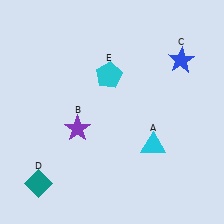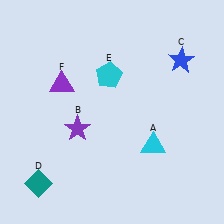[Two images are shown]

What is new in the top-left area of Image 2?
A purple triangle (F) was added in the top-left area of Image 2.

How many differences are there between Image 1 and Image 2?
There is 1 difference between the two images.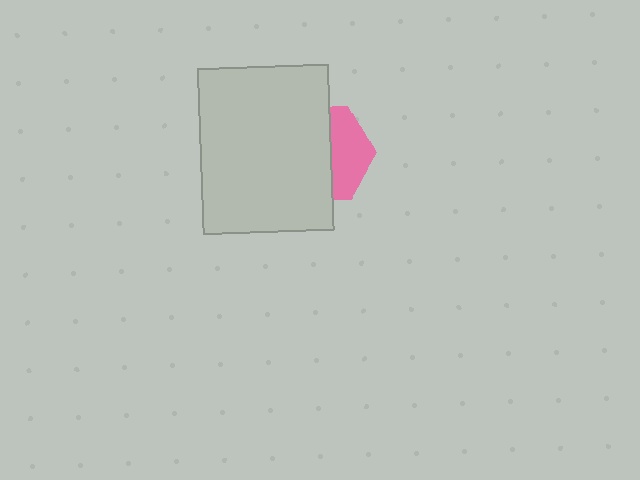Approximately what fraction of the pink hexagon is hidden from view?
Roughly 62% of the pink hexagon is hidden behind the light gray rectangle.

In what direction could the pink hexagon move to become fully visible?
The pink hexagon could move right. That would shift it out from behind the light gray rectangle entirely.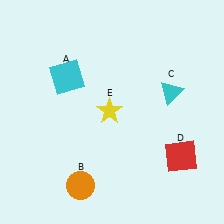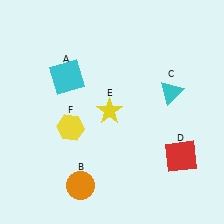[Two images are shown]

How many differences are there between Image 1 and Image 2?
There is 1 difference between the two images.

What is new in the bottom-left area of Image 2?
A yellow hexagon (F) was added in the bottom-left area of Image 2.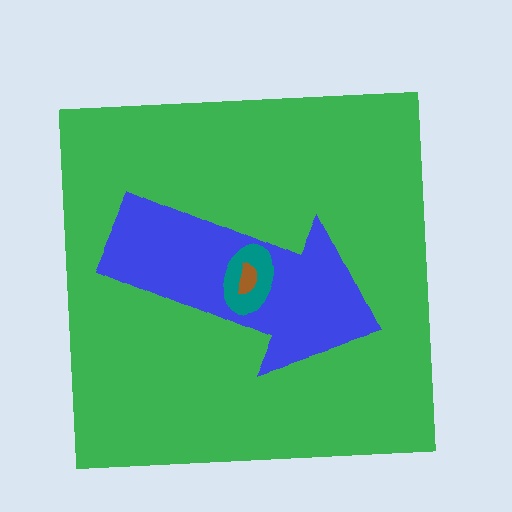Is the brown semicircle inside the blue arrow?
Yes.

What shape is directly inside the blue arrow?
The teal ellipse.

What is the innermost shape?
The brown semicircle.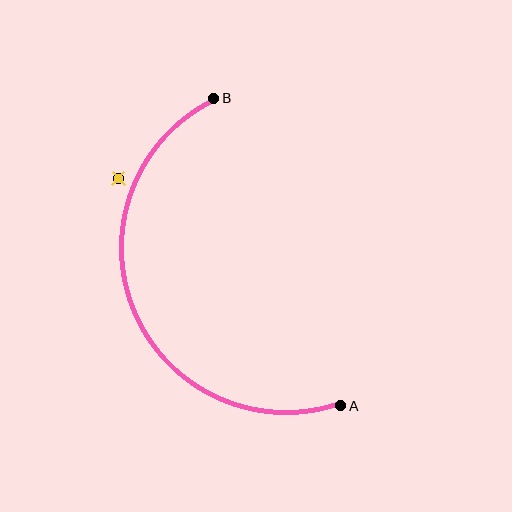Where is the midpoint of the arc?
The arc midpoint is the point on the curve farthest from the straight line joining A and B. It sits to the left of that line.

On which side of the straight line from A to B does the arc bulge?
The arc bulges to the left of the straight line connecting A and B.